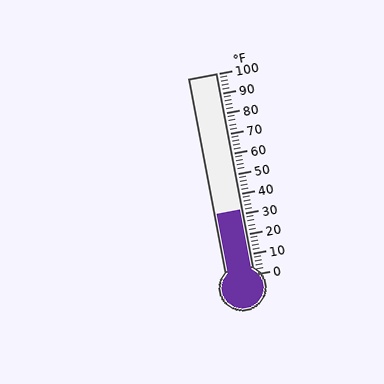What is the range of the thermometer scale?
The thermometer scale ranges from 0°F to 100°F.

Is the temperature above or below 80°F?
The temperature is below 80°F.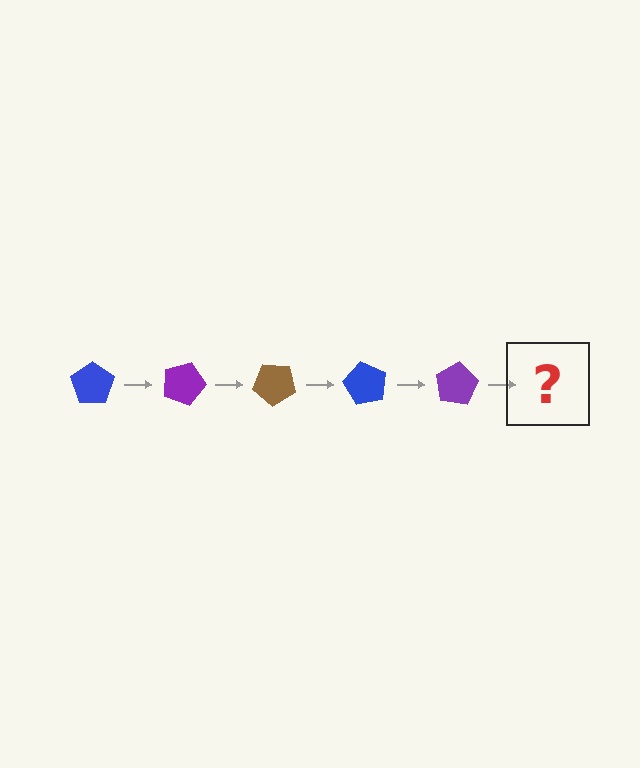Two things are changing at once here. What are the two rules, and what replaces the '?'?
The two rules are that it rotates 20 degrees each step and the color cycles through blue, purple, and brown. The '?' should be a brown pentagon, rotated 100 degrees from the start.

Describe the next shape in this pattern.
It should be a brown pentagon, rotated 100 degrees from the start.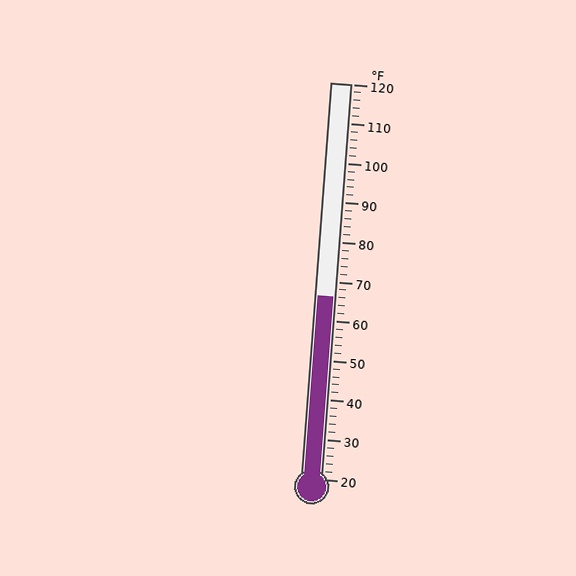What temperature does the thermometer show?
The thermometer shows approximately 66°F.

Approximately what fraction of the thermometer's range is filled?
The thermometer is filled to approximately 45% of its range.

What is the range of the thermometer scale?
The thermometer scale ranges from 20°F to 120°F.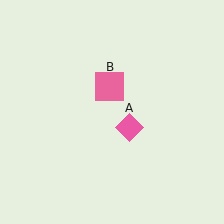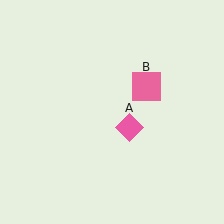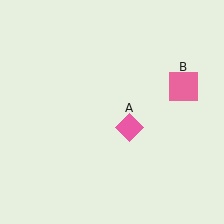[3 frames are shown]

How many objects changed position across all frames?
1 object changed position: pink square (object B).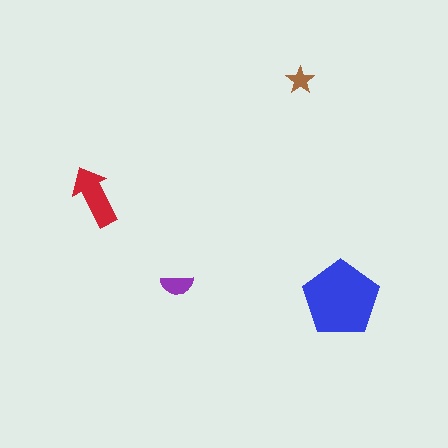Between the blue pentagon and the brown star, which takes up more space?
The blue pentagon.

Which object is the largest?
The blue pentagon.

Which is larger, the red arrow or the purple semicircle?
The red arrow.